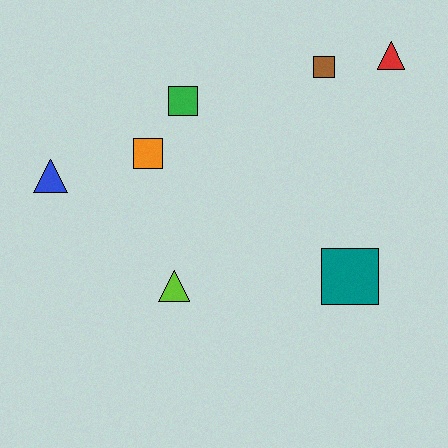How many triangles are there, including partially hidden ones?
There are 3 triangles.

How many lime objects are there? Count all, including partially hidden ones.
There is 1 lime object.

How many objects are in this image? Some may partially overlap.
There are 7 objects.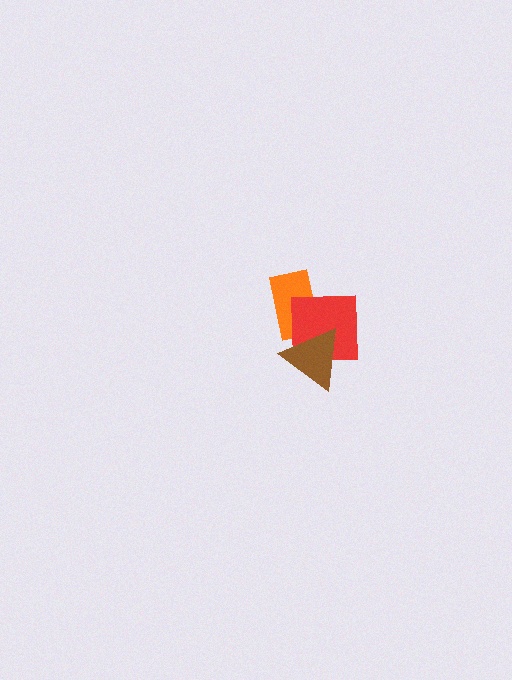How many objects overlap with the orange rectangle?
2 objects overlap with the orange rectangle.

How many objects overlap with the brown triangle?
2 objects overlap with the brown triangle.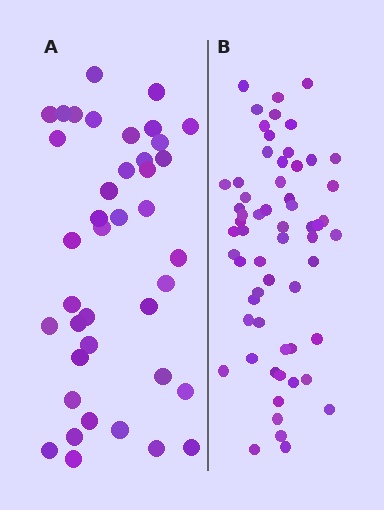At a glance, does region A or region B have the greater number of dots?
Region B (the right region) has more dots.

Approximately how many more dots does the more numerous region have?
Region B has approximately 20 more dots than region A.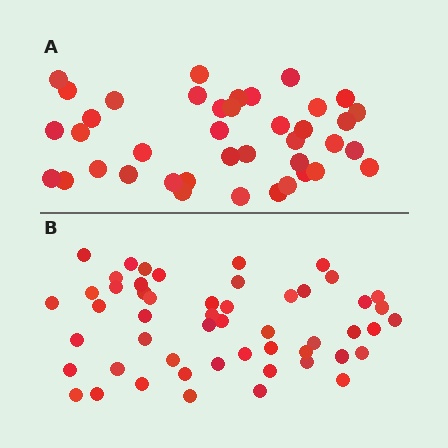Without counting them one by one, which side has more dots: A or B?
Region B (the bottom region) has more dots.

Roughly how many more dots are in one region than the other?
Region B has roughly 12 or so more dots than region A.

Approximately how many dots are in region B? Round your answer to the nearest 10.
About 50 dots. (The exact count is 52, which rounds to 50.)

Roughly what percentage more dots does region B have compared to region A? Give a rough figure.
About 30% more.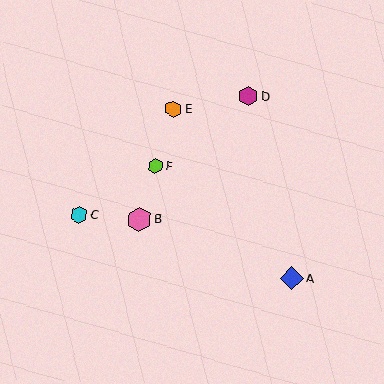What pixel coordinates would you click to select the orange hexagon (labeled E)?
Click at (173, 109) to select the orange hexagon E.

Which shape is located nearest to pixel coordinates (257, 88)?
The magenta hexagon (labeled D) at (248, 96) is nearest to that location.